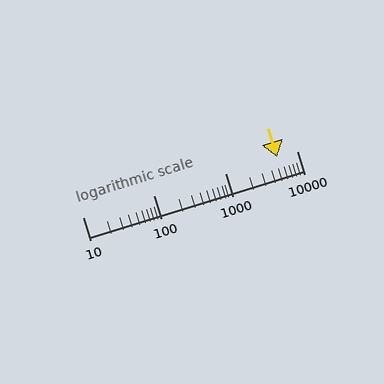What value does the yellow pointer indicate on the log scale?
The pointer indicates approximately 5300.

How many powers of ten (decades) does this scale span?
The scale spans 3 decades, from 10 to 10000.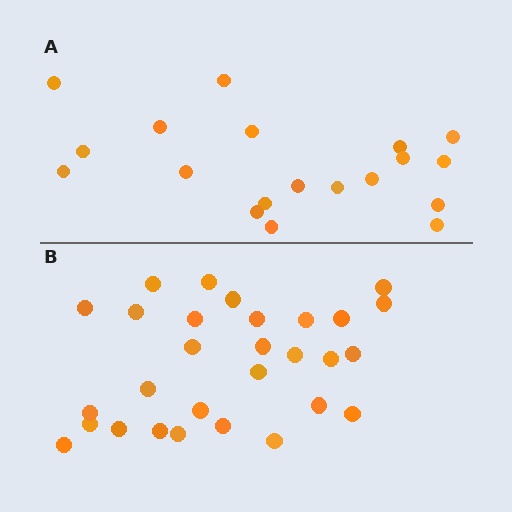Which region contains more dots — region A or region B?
Region B (the bottom region) has more dots.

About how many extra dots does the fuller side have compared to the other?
Region B has roughly 10 or so more dots than region A.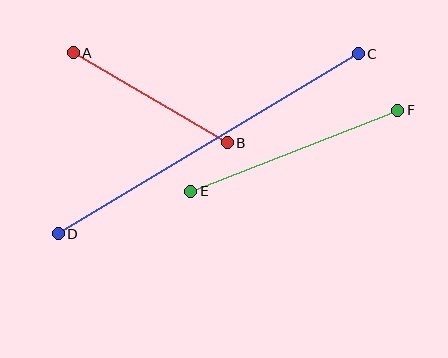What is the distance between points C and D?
The distance is approximately 350 pixels.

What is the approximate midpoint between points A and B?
The midpoint is at approximately (150, 98) pixels.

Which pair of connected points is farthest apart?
Points C and D are farthest apart.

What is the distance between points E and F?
The distance is approximately 222 pixels.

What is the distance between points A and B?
The distance is approximately 178 pixels.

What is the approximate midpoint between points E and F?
The midpoint is at approximately (294, 151) pixels.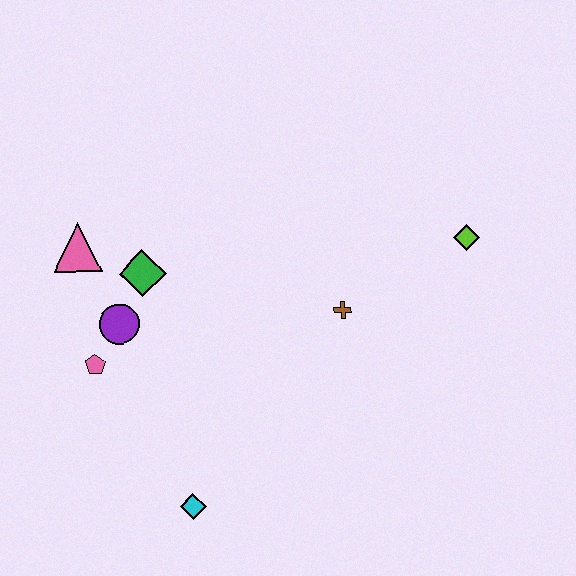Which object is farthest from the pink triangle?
The lime diamond is farthest from the pink triangle.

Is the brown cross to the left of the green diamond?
No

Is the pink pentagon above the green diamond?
No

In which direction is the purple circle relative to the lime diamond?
The purple circle is to the left of the lime diamond.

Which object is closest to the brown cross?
The lime diamond is closest to the brown cross.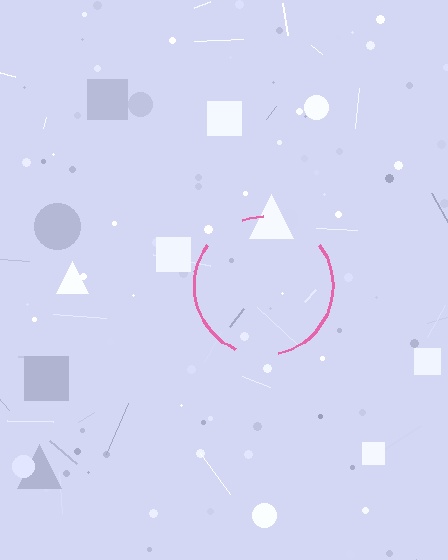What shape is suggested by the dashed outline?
The dashed outline suggests a circle.